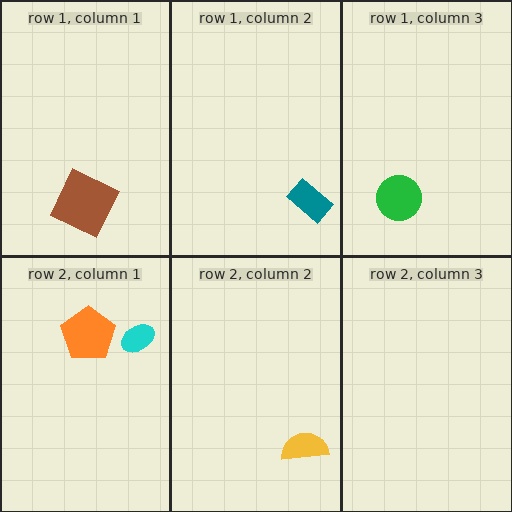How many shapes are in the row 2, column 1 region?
2.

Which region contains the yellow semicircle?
The row 2, column 2 region.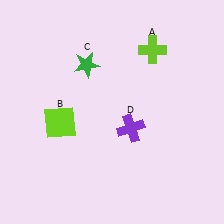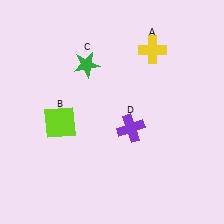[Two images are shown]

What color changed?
The cross (A) changed from lime in Image 1 to yellow in Image 2.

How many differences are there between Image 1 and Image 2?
There is 1 difference between the two images.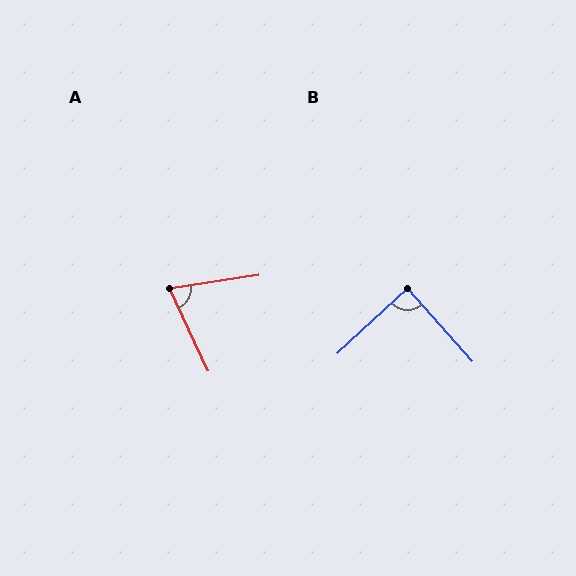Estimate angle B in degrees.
Approximately 89 degrees.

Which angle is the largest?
B, at approximately 89 degrees.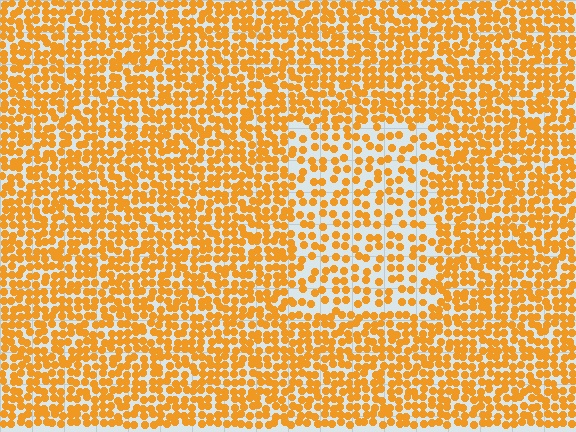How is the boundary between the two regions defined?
The boundary is defined by a change in element density (approximately 1.8x ratio). All elements are the same color, size, and shape.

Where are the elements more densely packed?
The elements are more densely packed outside the rectangle boundary.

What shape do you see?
I see a rectangle.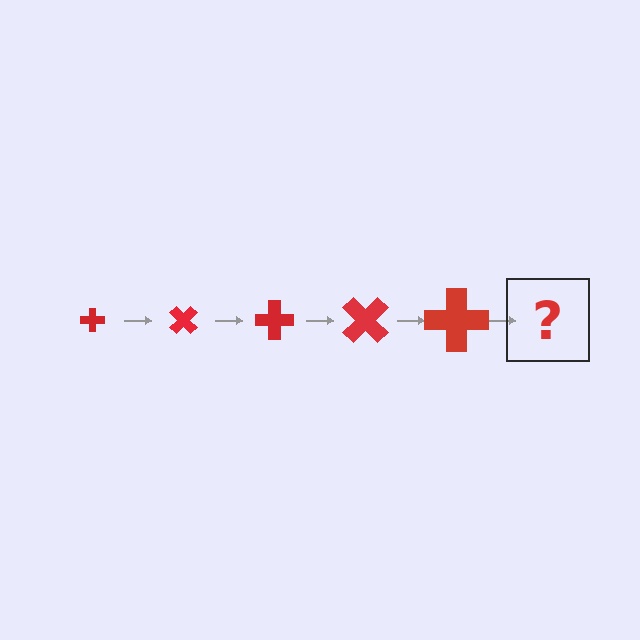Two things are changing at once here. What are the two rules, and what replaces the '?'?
The two rules are that the cross grows larger each step and it rotates 45 degrees each step. The '?' should be a cross, larger than the previous one and rotated 225 degrees from the start.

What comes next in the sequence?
The next element should be a cross, larger than the previous one and rotated 225 degrees from the start.